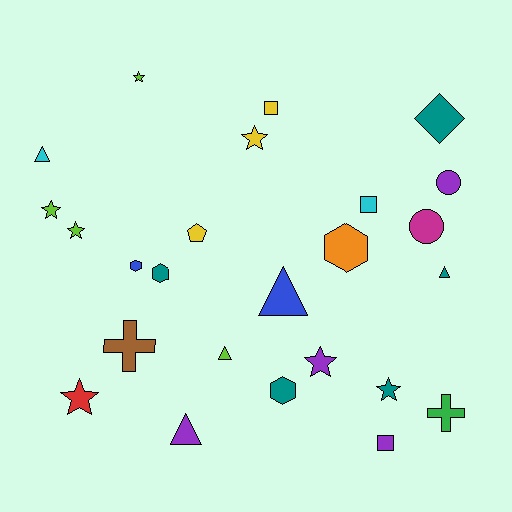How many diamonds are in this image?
There is 1 diamond.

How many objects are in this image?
There are 25 objects.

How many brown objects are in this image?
There is 1 brown object.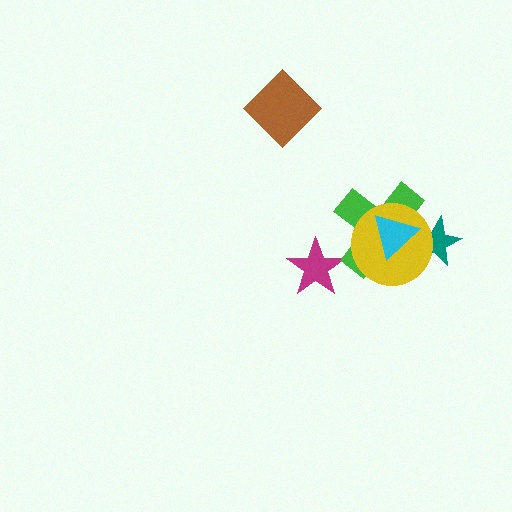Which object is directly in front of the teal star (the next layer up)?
The green cross is directly in front of the teal star.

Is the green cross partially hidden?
Yes, it is partially covered by another shape.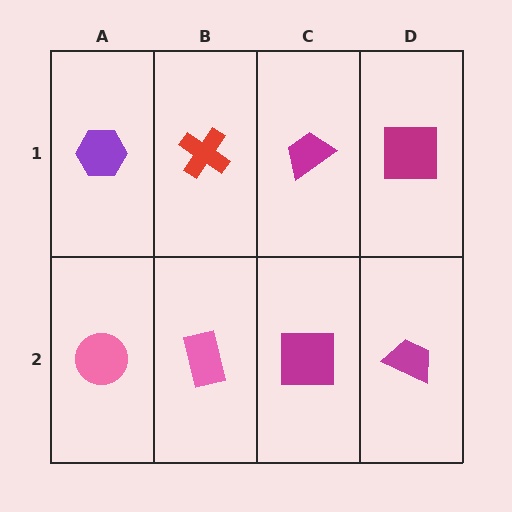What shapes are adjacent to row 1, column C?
A magenta square (row 2, column C), a red cross (row 1, column B), a magenta square (row 1, column D).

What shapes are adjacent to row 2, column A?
A purple hexagon (row 1, column A), a pink rectangle (row 2, column B).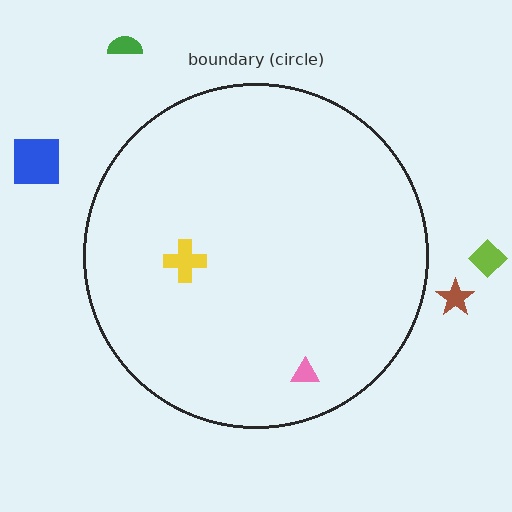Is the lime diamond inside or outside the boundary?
Outside.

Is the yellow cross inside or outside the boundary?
Inside.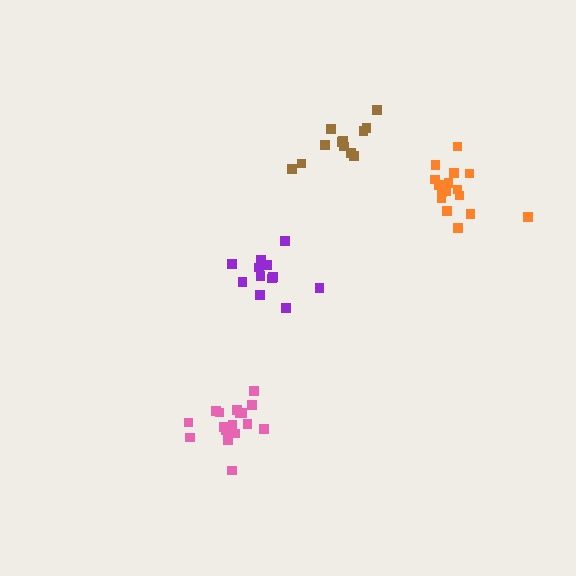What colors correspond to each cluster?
The clusters are colored: purple, brown, orange, pink.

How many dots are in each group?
Group 1: 12 dots, Group 2: 13 dots, Group 3: 17 dots, Group 4: 18 dots (60 total).